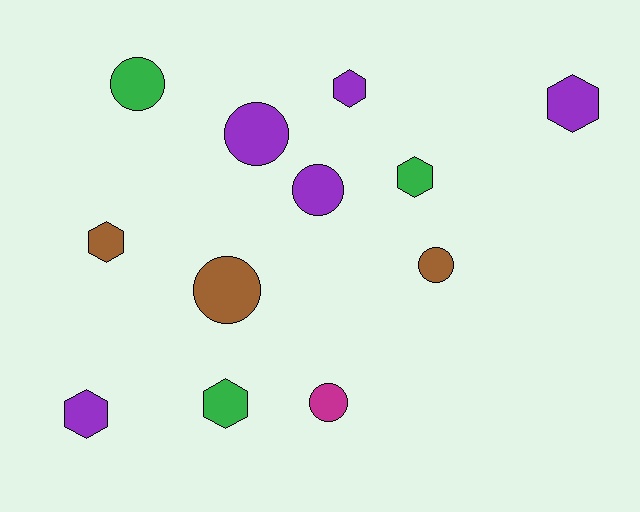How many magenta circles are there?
There is 1 magenta circle.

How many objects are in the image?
There are 12 objects.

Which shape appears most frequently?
Circle, with 6 objects.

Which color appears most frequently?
Purple, with 5 objects.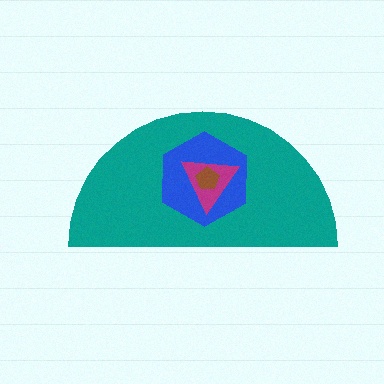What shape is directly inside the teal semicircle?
The blue hexagon.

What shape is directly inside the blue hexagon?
The magenta triangle.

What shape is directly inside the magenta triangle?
The brown pentagon.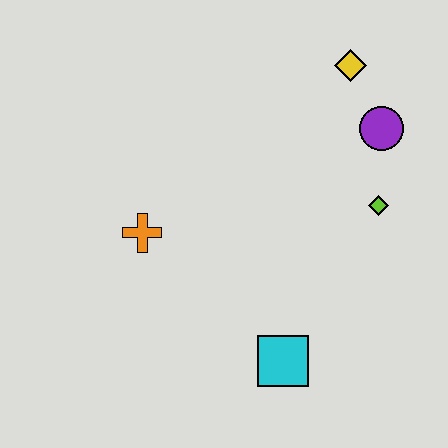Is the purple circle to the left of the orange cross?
No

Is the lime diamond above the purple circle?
No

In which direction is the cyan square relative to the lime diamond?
The cyan square is below the lime diamond.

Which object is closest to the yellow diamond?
The purple circle is closest to the yellow diamond.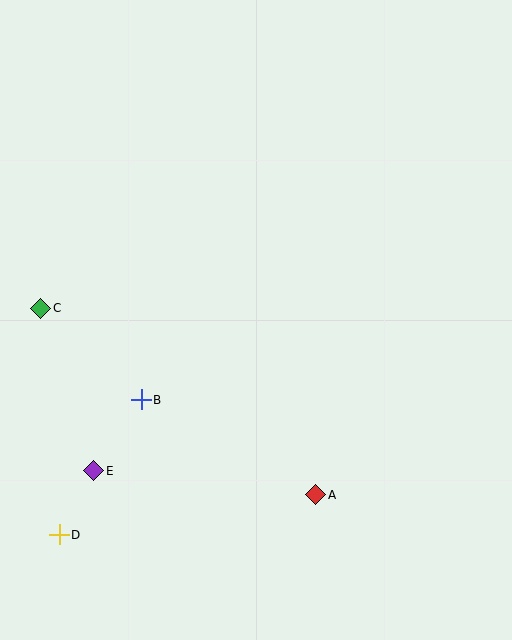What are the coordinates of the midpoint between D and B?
The midpoint between D and B is at (100, 467).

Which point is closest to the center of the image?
Point B at (141, 400) is closest to the center.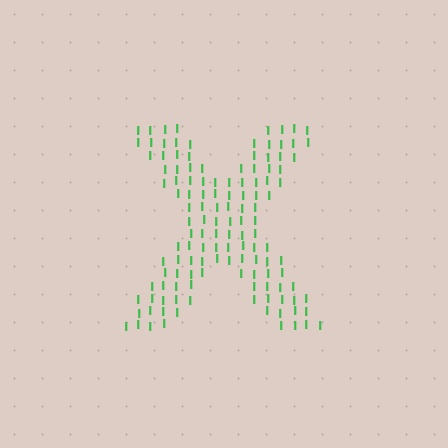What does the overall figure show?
The overall figure shows the letter X.